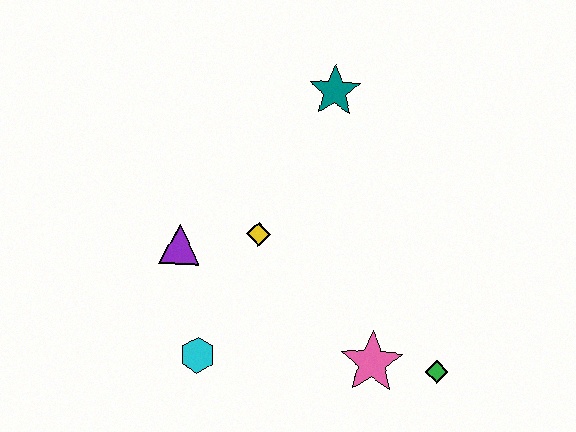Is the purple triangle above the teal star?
No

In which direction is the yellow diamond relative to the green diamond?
The yellow diamond is to the left of the green diamond.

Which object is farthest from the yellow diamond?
The green diamond is farthest from the yellow diamond.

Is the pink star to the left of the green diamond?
Yes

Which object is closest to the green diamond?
The pink star is closest to the green diamond.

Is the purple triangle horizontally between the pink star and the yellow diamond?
No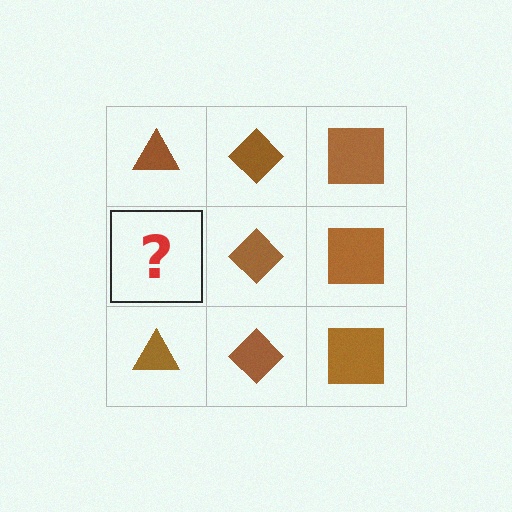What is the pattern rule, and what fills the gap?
The rule is that each column has a consistent shape. The gap should be filled with a brown triangle.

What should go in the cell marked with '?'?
The missing cell should contain a brown triangle.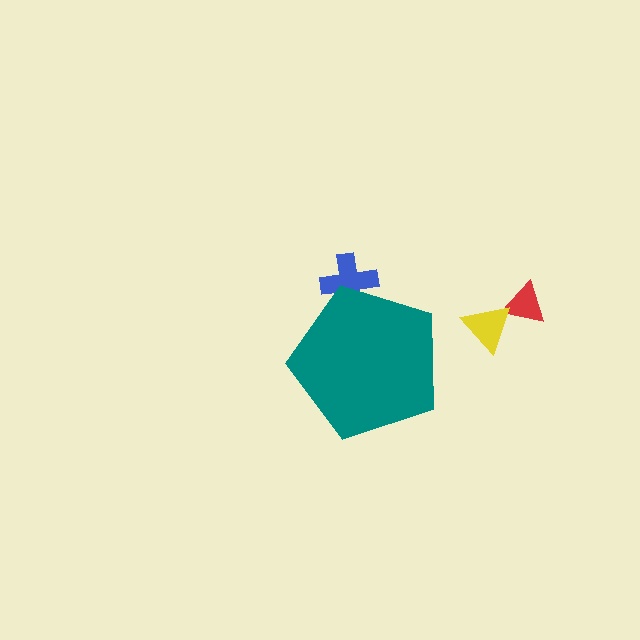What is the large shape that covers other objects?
A teal pentagon.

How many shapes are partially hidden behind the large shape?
1 shape is partially hidden.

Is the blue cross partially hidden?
Yes, the blue cross is partially hidden behind the teal pentagon.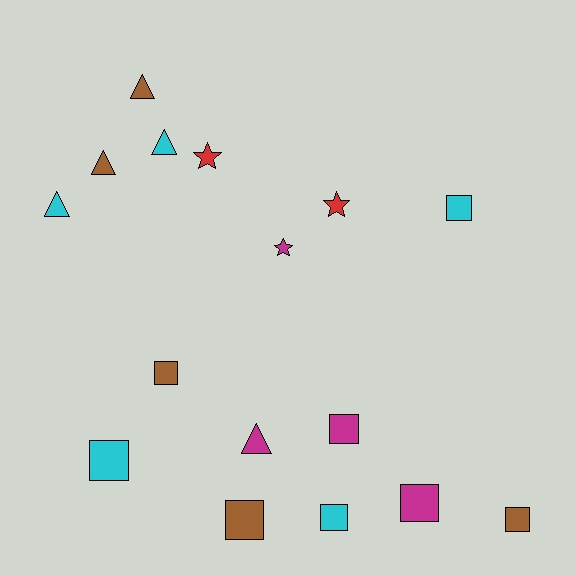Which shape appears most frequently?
Square, with 8 objects.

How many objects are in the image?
There are 16 objects.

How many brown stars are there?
There are no brown stars.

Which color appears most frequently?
Brown, with 5 objects.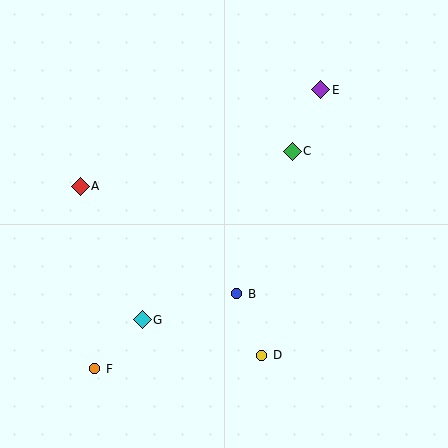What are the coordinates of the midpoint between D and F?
The midpoint between D and F is at (178, 362).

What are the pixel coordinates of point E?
Point E is at (321, 90).